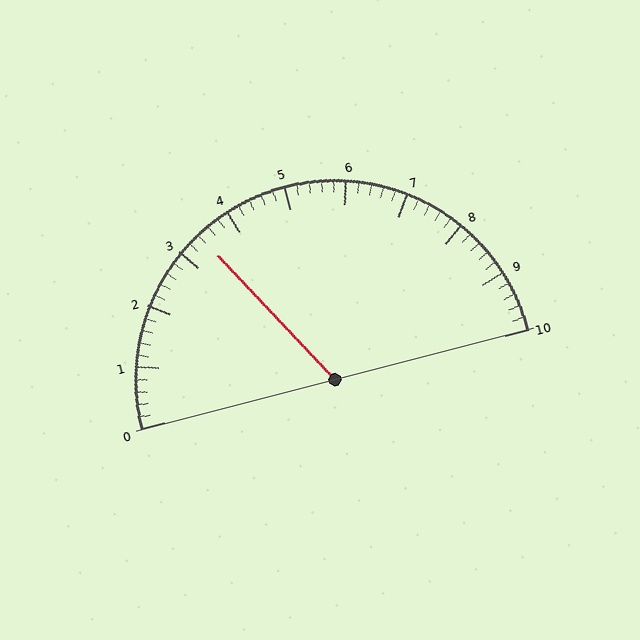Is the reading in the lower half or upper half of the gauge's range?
The reading is in the lower half of the range (0 to 10).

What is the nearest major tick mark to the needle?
The nearest major tick mark is 3.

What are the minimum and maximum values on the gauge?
The gauge ranges from 0 to 10.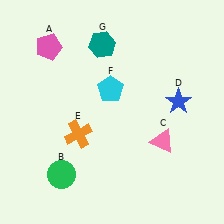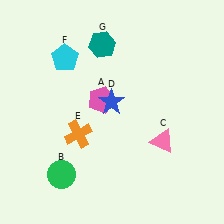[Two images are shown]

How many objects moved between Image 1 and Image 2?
3 objects moved between the two images.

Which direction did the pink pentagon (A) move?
The pink pentagon (A) moved down.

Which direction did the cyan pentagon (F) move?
The cyan pentagon (F) moved left.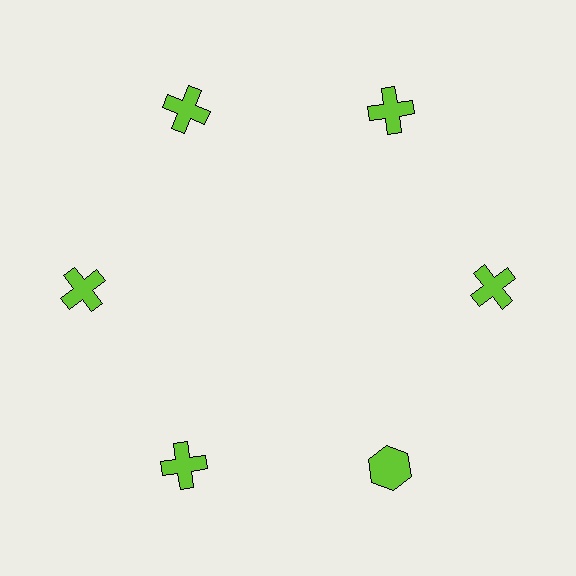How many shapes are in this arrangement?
There are 6 shapes arranged in a ring pattern.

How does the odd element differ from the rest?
It has a different shape: hexagon instead of cross.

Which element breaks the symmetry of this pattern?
The lime hexagon at roughly the 5 o'clock position breaks the symmetry. All other shapes are lime crosses.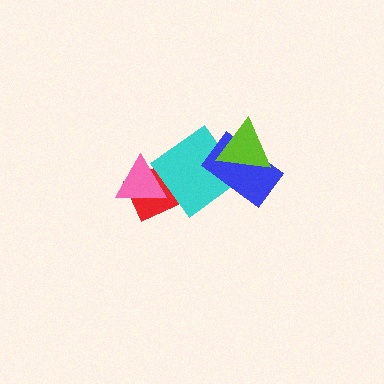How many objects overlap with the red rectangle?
2 objects overlap with the red rectangle.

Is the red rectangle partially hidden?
Yes, it is partially covered by another shape.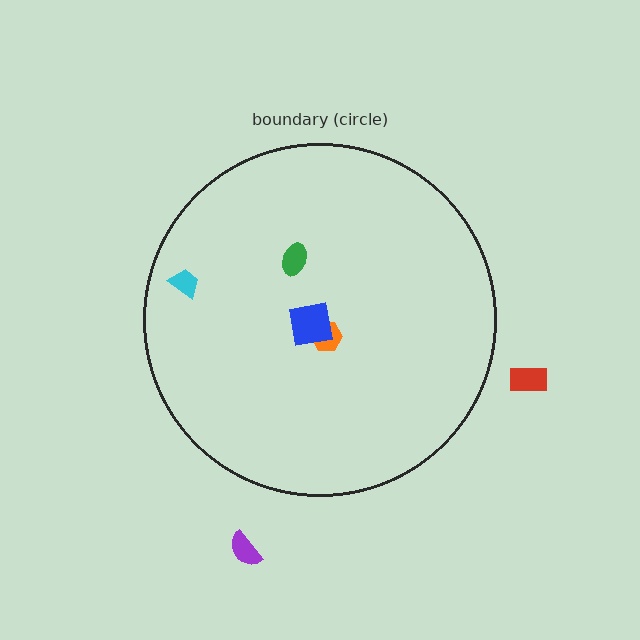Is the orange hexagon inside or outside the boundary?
Inside.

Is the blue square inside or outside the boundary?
Inside.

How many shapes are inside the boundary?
5 inside, 2 outside.